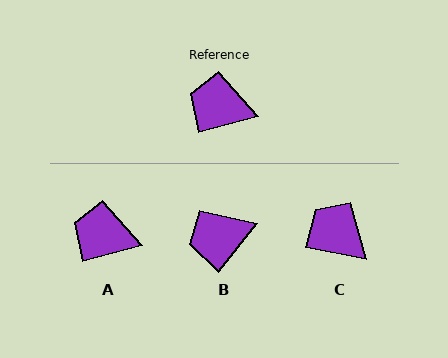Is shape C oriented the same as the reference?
No, it is off by about 26 degrees.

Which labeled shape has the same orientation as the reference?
A.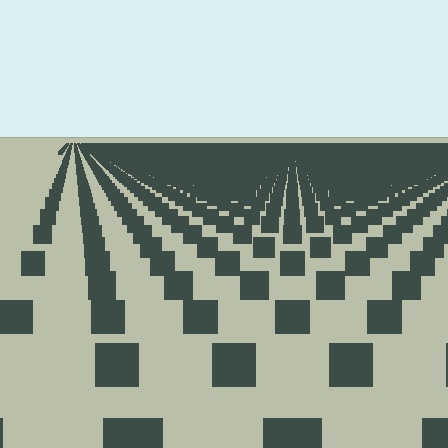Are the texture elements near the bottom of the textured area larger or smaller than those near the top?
Larger. Near the bottom, elements are closer to the viewer and appear at a bigger on-screen size.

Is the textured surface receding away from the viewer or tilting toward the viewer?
The surface is receding away from the viewer. Texture elements get smaller and denser toward the top.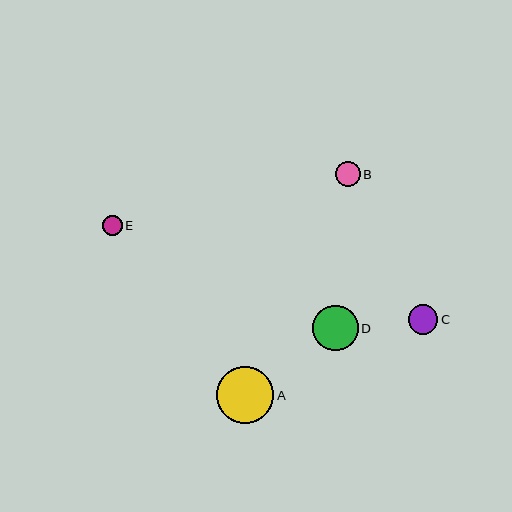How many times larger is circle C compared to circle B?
Circle C is approximately 1.2 times the size of circle B.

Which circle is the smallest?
Circle E is the smallest with a size of approximately 20 pixels.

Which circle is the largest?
Circle A is the largest with a size of approximately 57 pixels.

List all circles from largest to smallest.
From largest to smallest: A, D, C, B, E.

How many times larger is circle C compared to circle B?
Circle C is approximately 1.2 times the size of circle B.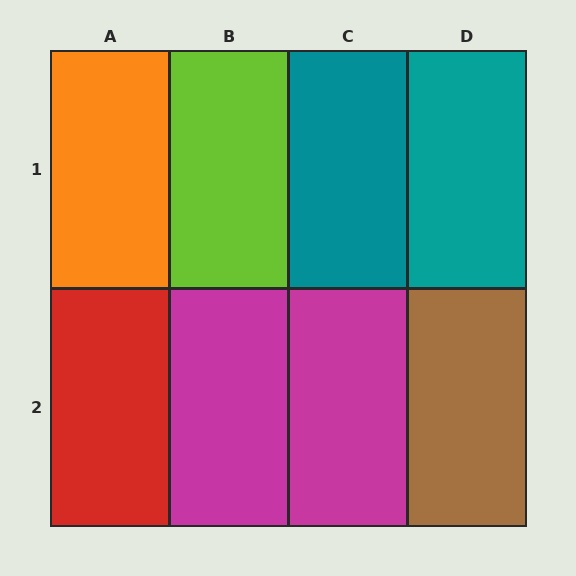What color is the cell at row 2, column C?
Magenta.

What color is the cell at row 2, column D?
Brown.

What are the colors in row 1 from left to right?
Orange, lime, teal, teal.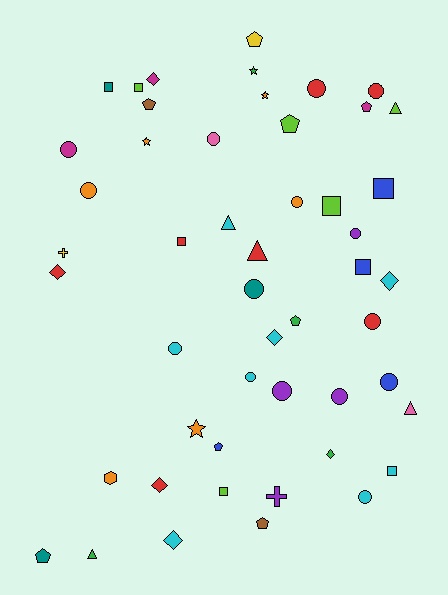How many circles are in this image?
There are 15 circles.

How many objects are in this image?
There are 50 objects.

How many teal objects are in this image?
There are 3 teal objects.